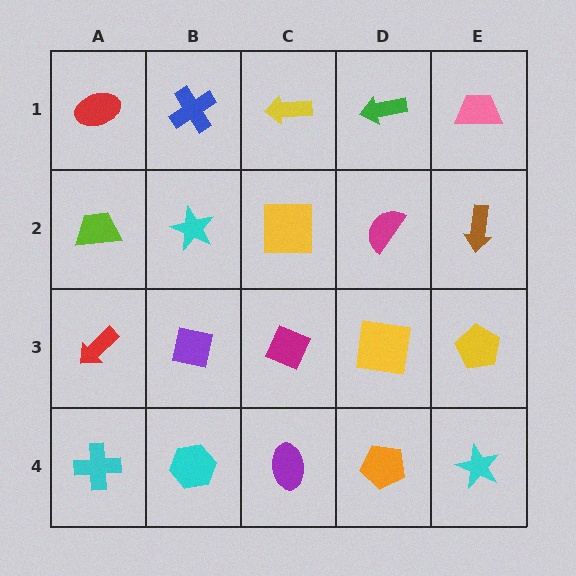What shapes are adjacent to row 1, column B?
A cyan star (row 2, column B), a red ellipse (row 1, column A), a yellow arrow (row 1, column C).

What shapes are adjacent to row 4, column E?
A yellow pentagon (row 3, column E), an orange pentagon (row 4, column D).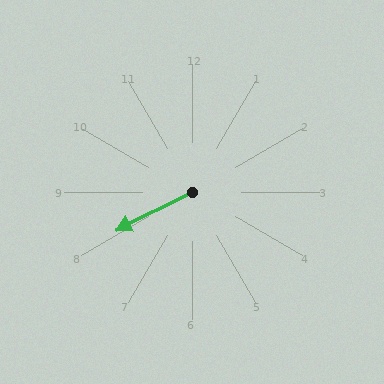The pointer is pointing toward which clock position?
Roughly 8 o'clock.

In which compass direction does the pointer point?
Southwest.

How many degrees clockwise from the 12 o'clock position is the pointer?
Approximately 243 degrees.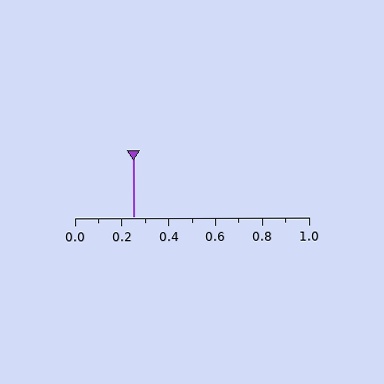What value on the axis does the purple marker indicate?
The marker indicates approximately 0.25.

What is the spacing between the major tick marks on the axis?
The major ticks are spaced 0.2 apart.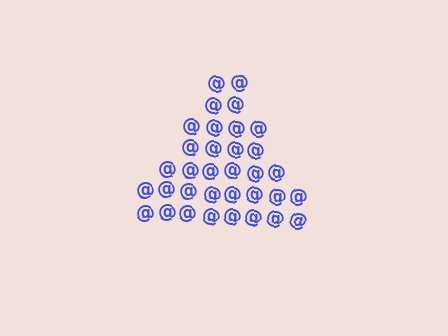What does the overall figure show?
The overall figure shows a triangle.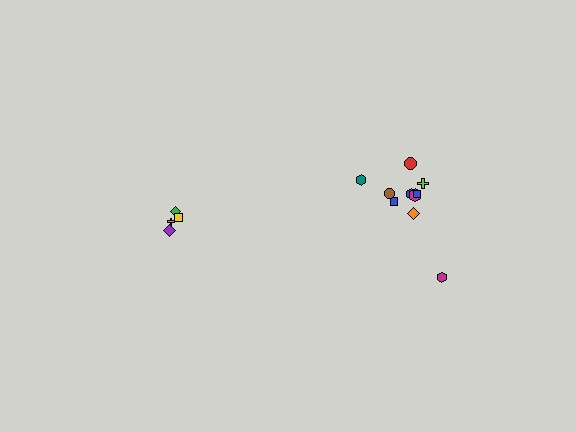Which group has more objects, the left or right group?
The right group.